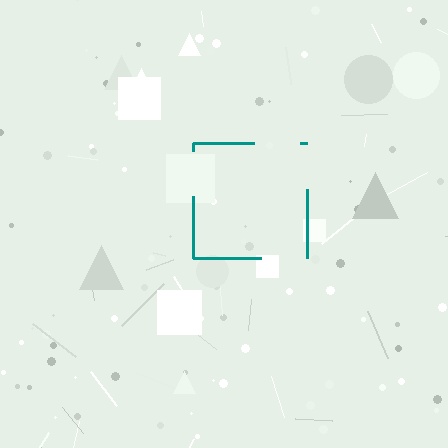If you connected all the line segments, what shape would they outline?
They would outline a square.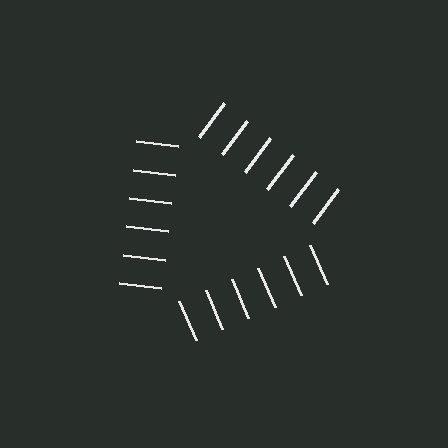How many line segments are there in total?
18 — 6 along each of the 3 edges.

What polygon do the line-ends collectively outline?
An illusory triangle — the line segments terminate on its edges but no continuous stroke is drawn.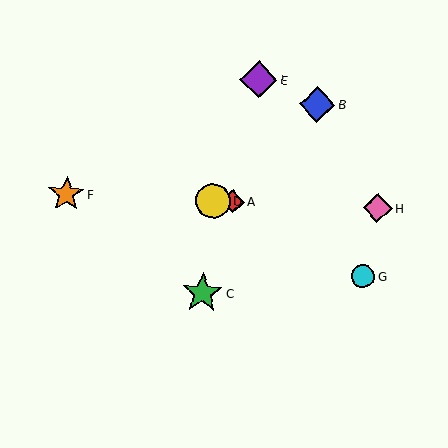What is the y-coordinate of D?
Object D is at y≈201.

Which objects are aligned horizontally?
Objects A, D, F, H are aligned horizontally.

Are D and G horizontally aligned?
No, D is at y≈201 and G is at y≈277.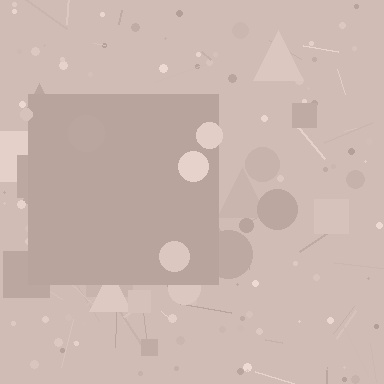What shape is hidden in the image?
A square is hidden in the image.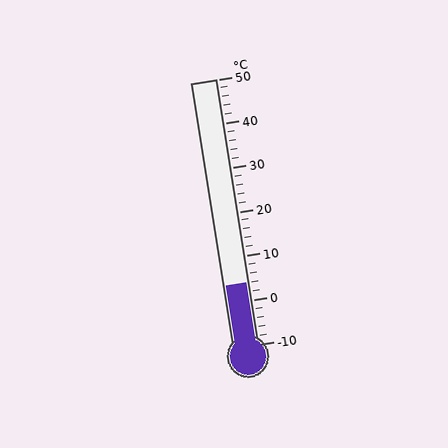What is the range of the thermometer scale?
The thermometer scale ranges from -10°C to 50°C.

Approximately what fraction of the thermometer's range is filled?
The thermometer is filled to approximately 25% of its range.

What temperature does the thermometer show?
The thermometer shows approximately 4°C.